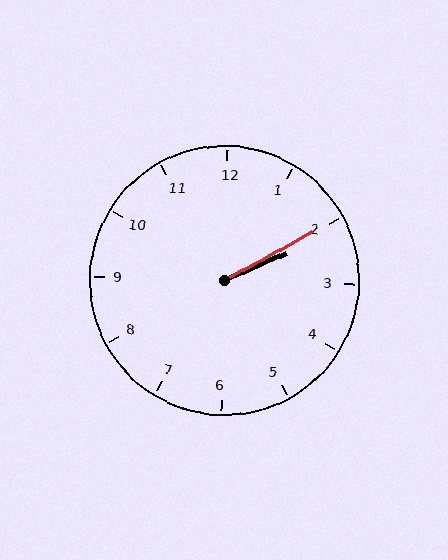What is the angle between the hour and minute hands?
Approximately 5 degrees.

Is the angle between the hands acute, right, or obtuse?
It is acute.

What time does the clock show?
2:10.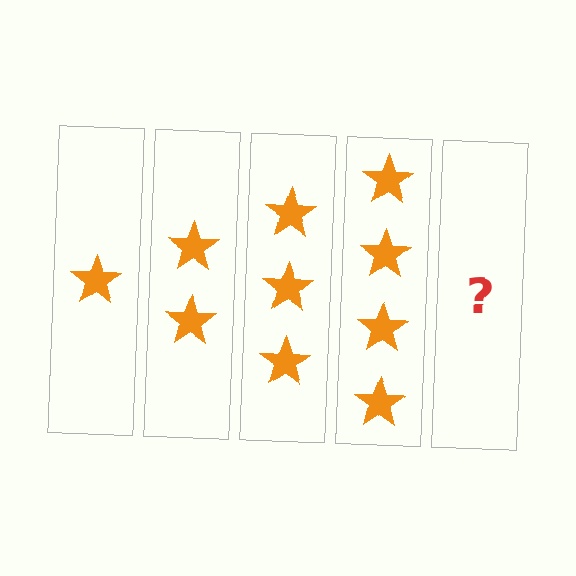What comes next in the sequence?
The next element should be 5 stars.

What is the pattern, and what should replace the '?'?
The pattern is that each step adds one more star. The '?' should be 5 stars.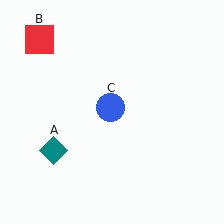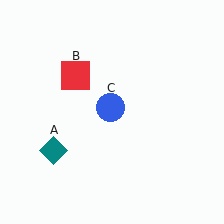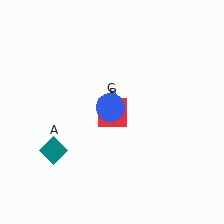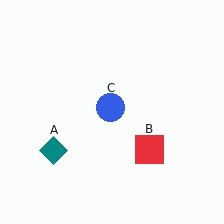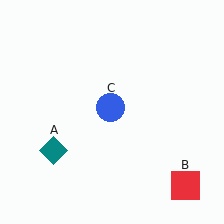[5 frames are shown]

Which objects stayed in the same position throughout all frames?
Teal diamond (object A) and blue circle (object C) remained stationary.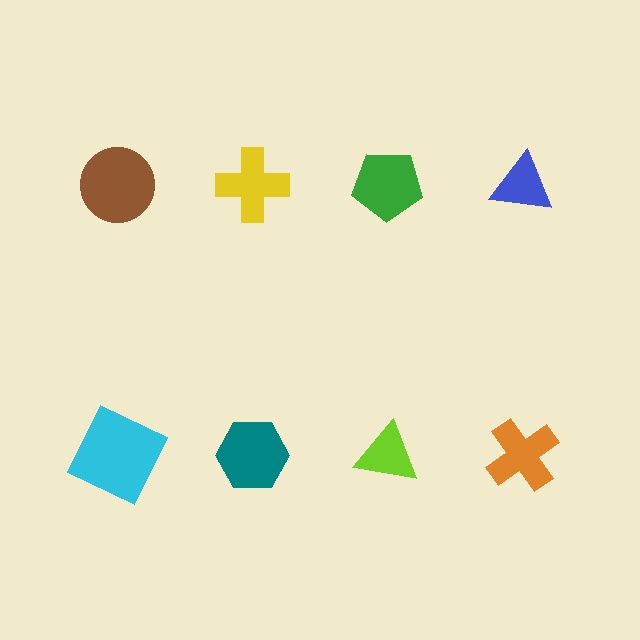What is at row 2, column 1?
A cyan square.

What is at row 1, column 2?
A yellow cross.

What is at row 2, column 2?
A teal hexagon.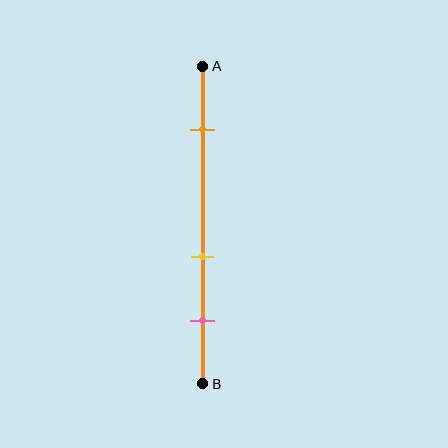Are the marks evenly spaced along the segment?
No, the marks are not evenly spaced.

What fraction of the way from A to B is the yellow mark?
The yellow mark is approximately 60% (0.6) of the way from A to B.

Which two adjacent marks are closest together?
The yellow and pink marks are the closest adjacent pair.